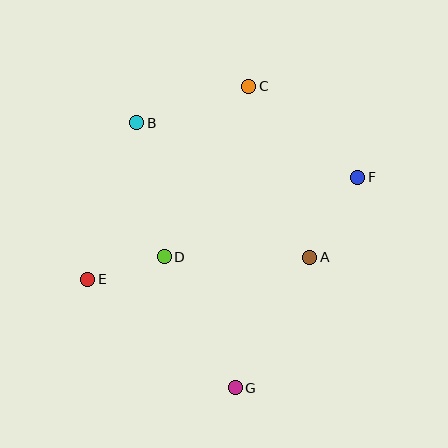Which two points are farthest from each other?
Points C and G are farthest from each other.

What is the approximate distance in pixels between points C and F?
The distance between C and F is approximately 142 pixels.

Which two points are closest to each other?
Points D and E are closest to each other.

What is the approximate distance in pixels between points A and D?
The distance between A and D is approximately 146 pixels.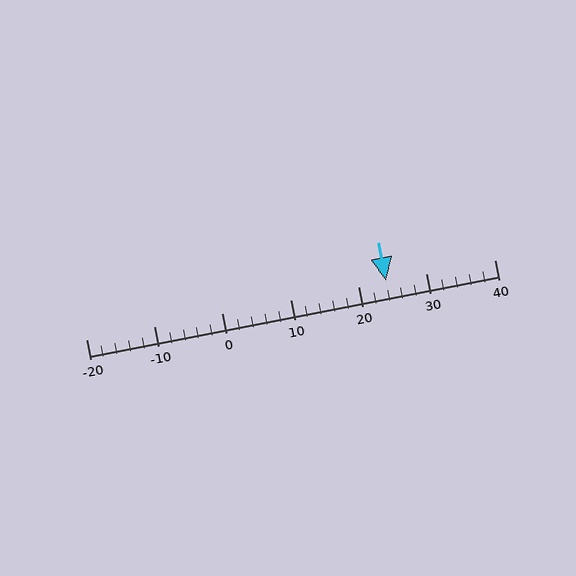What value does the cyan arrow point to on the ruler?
The cyan arrow points to approximately 24.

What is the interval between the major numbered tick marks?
The major tick marks are spaced 10 units apart.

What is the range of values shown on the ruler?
The ruler shows values from -20 to 40.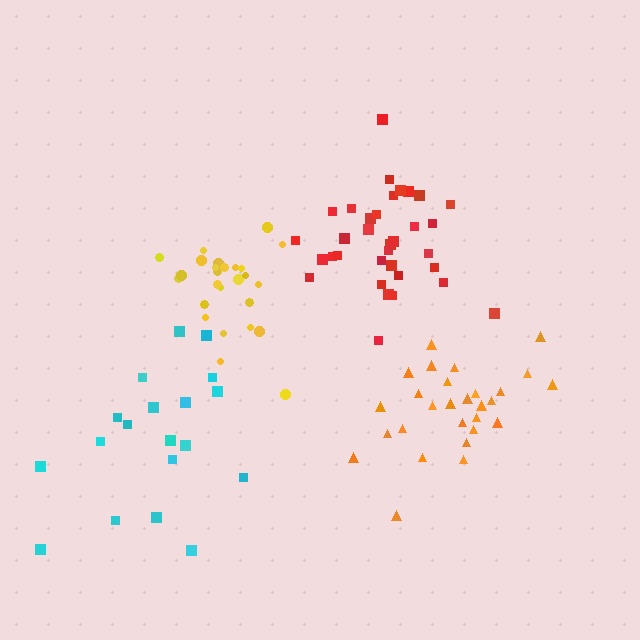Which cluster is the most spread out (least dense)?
Cyan.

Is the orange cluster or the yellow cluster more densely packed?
Yellow.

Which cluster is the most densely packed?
Yellow.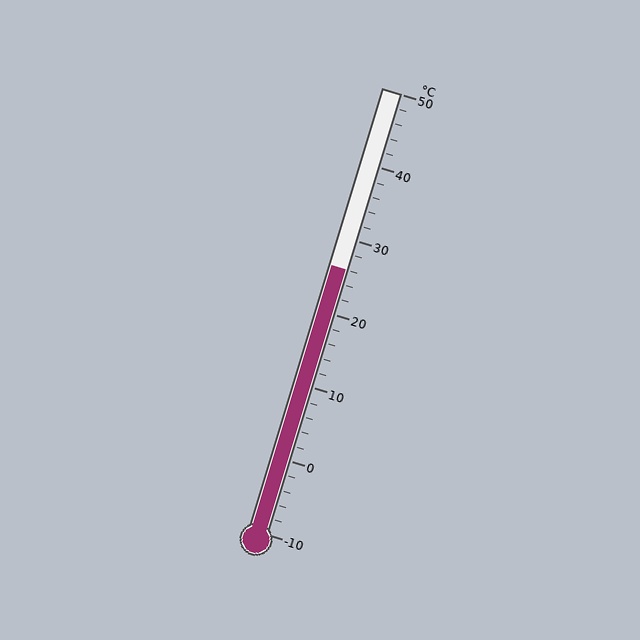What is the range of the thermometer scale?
The thermometer scale ranges from -10°C to 50°C.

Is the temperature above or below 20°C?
The temperature is above 20°C.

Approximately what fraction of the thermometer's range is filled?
The thermometer is filled to approximately 60% of its range.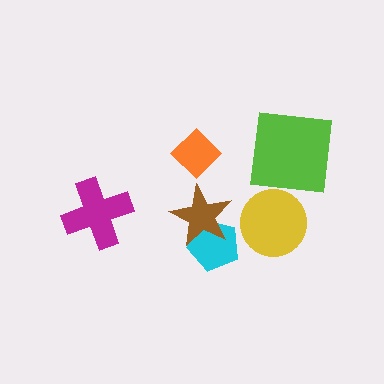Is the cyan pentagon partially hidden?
Yes, it is partially covered by another shape.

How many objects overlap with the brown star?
1 object overlaps with the brown star.